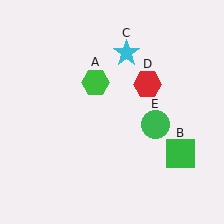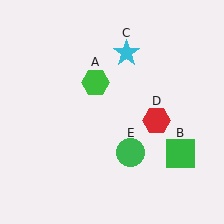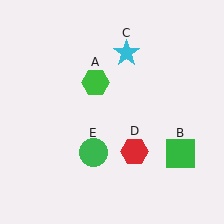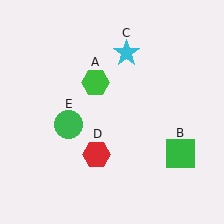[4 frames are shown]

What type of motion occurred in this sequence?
The red hexagon (object D), green circle (object E) rotated clockwise around the center of the scene.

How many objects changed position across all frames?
2 objects changed position: red hexagon (object D), green circle (object E).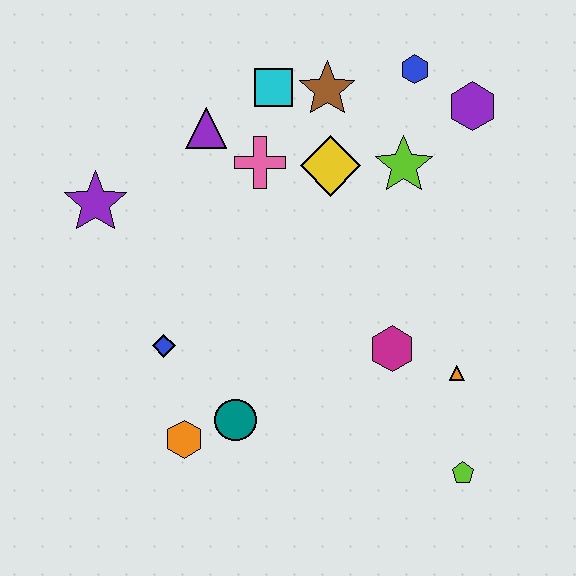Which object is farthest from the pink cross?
The lime pentagon is farthest from the pink cross.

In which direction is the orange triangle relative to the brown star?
The orange triangle is below the brown star.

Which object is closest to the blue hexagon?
The purple hexagon is closest to the blue hexagon.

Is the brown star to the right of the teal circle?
Yes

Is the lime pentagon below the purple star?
Yes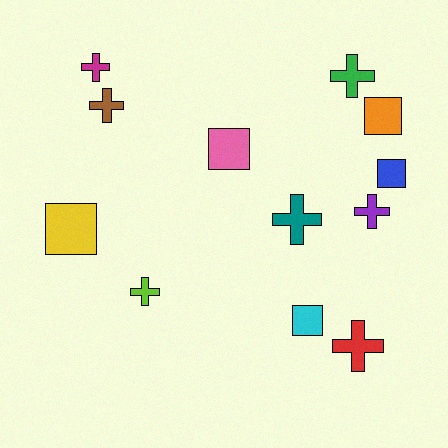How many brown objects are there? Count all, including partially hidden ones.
There is 1 brown object.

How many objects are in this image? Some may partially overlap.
There are 12 objects.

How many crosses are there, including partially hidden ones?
There are 7 crosses.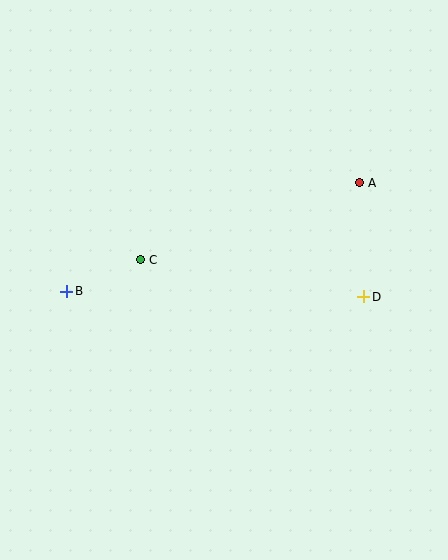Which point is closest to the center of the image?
Point C at (141, 260) is closest to the center.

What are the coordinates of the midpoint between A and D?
The midpoint between A and D is at (362, 240).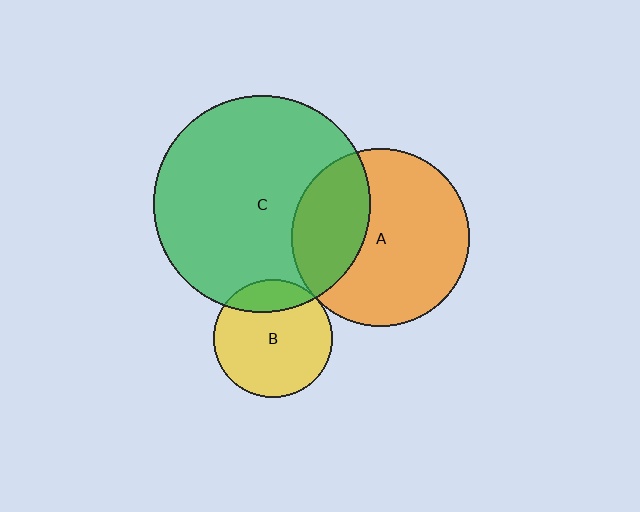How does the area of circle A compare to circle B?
Approximately 2.3 times.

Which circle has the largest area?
Circle C (green).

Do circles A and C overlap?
Yes.